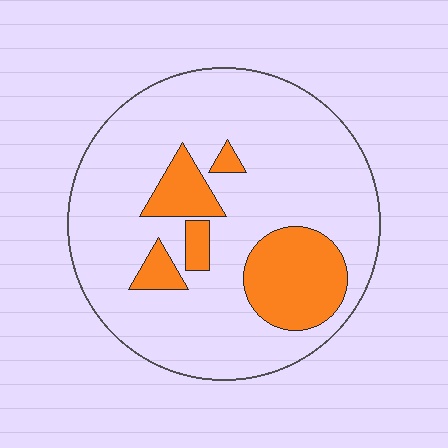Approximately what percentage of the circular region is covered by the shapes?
Approximately 20%.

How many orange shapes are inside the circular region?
5.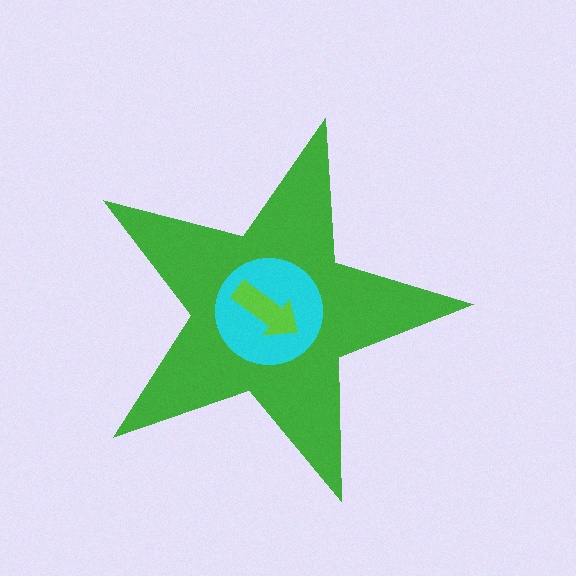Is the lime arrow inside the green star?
Yes.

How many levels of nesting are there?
3.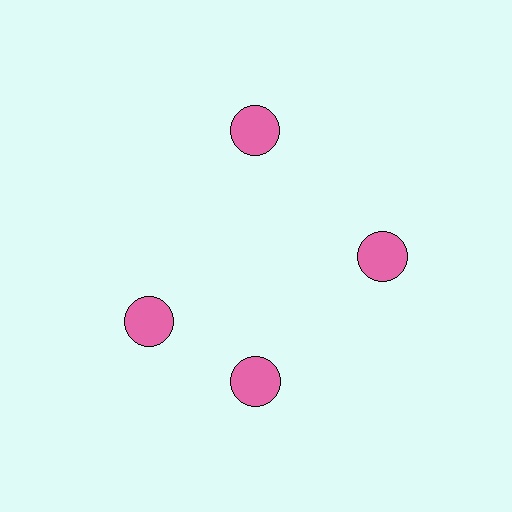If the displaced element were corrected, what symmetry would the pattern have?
It would have 4-fold rotational symmetry — the pattern would map onto itself every 90 degrees.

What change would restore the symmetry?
The symmetry would be restored by rotating it back into even spacing with its neighbors so that all 4 circles sit at equal angles and equal distance from the center.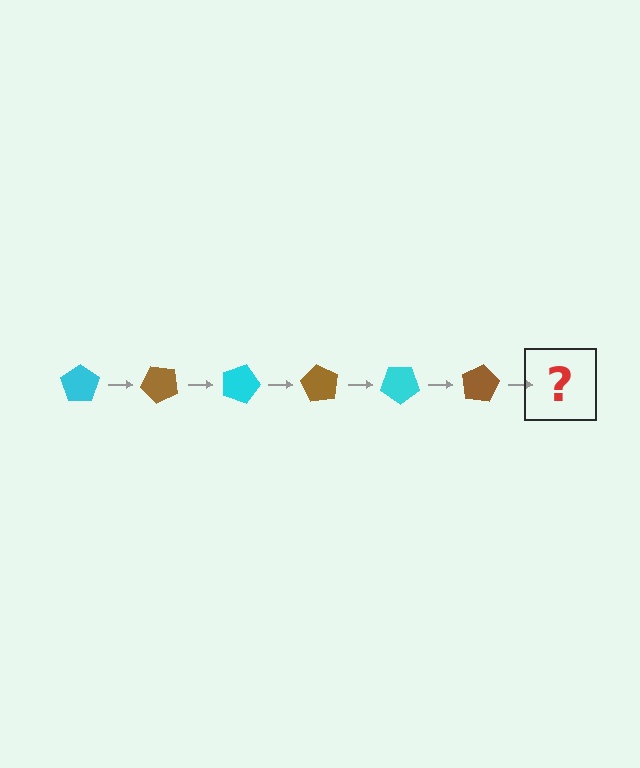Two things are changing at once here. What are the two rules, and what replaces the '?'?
The two rules are that it rotates 45 degrees each step and the color cycles through cyan and brown. The '?' should be a cyan pentagon, rotated 270 degrees from the start.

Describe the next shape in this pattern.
It should be a cyan pentagon, rotated 270 degrees from the start.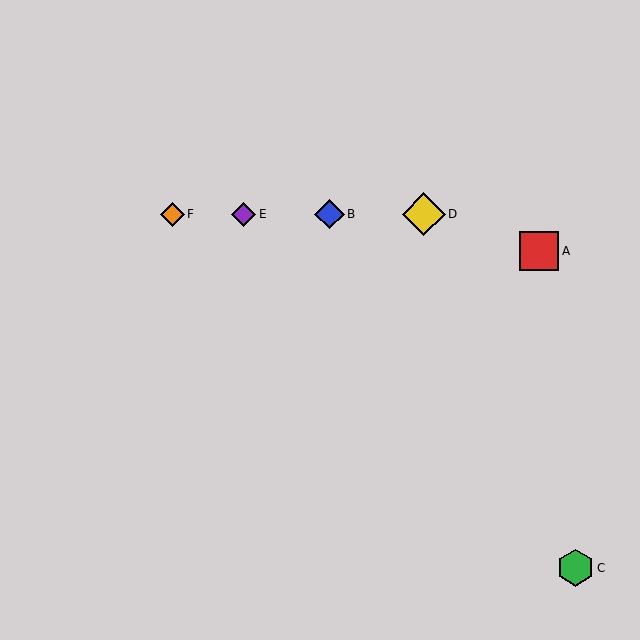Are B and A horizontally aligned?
No, B is at y≈214 and A is at y≈251.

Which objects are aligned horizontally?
Objects B, D, E, F are aligned horizontally.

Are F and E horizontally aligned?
Yes, both are at y≈214.